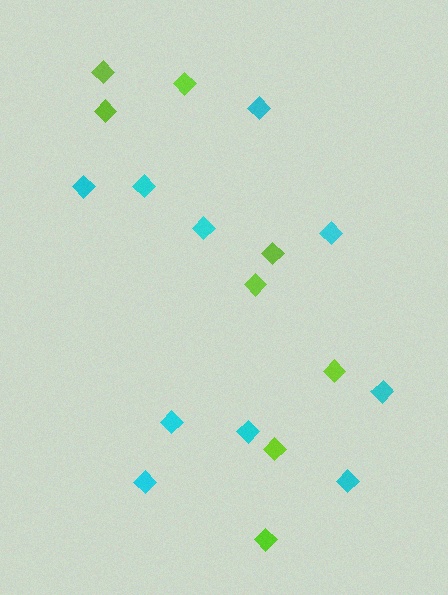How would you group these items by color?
There are 2 groups: one group of cyan diamonds (10) and one group of lime diamonds (8).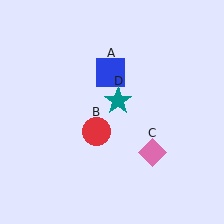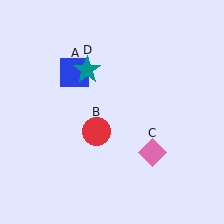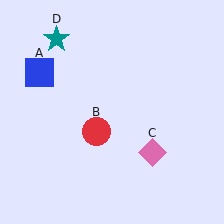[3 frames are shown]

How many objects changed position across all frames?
2 objects changed position: blue square (object A), teal star (object D).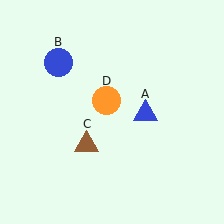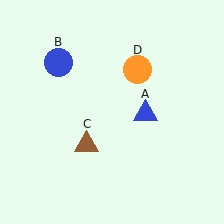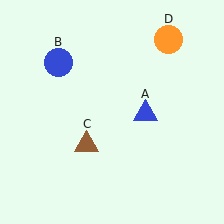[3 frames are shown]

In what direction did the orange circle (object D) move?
The orange circle (object D) moved up and to the right.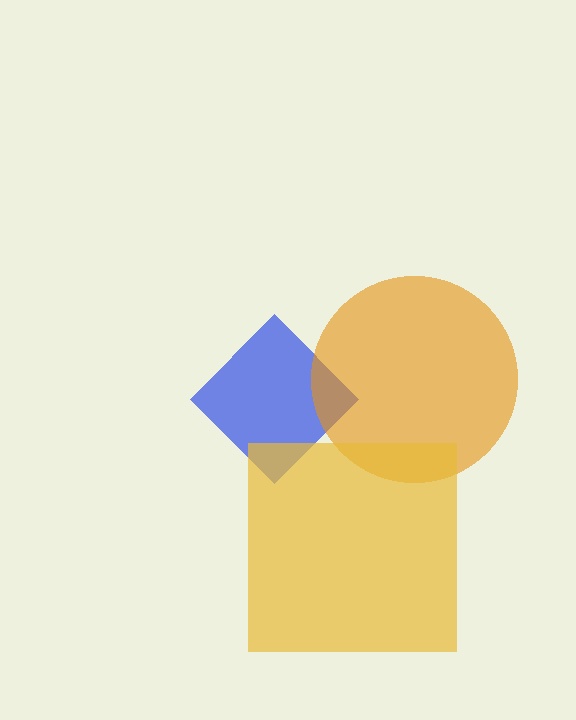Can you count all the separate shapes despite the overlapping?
Yes, there are 3 separate shapes.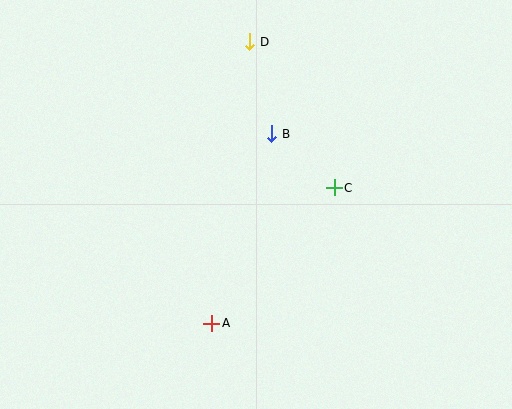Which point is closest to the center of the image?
Point B at (271, 134) is closest to the center.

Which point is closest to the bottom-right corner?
Point C is closest to the bottom-right corner.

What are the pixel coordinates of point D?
Point D is at (250, 42).